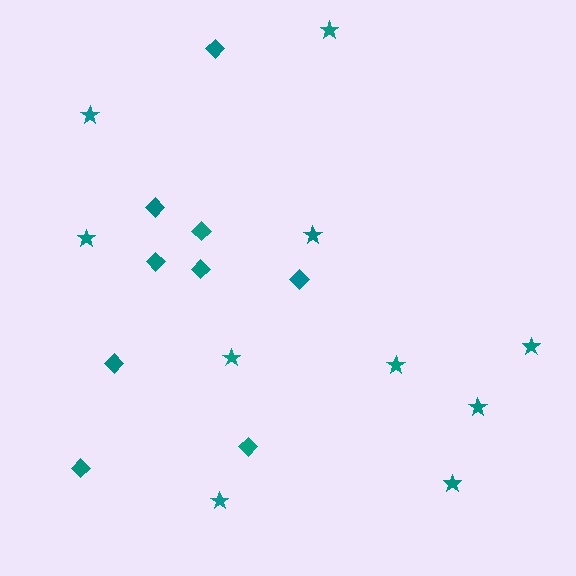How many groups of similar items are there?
There are 2 groups: one group of stars (10) and one group of diamonds (9).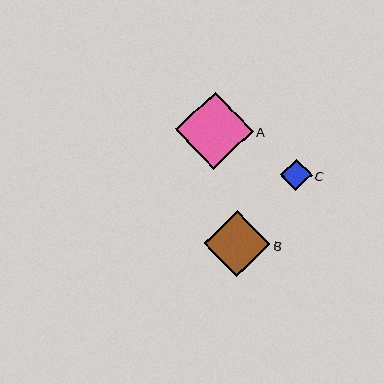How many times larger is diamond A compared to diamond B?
Diamond A is approximately 1.2 times the size of diamond B.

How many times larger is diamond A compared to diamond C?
Diamond A is approximately 2.5 times the size of diamond C.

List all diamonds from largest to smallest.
From largest to smallest: A, B, C.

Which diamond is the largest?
Diamond A is the largest with a size of approximately 77 pixels.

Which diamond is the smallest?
Diamond C is the smallest with a size of approximately 31 pixels.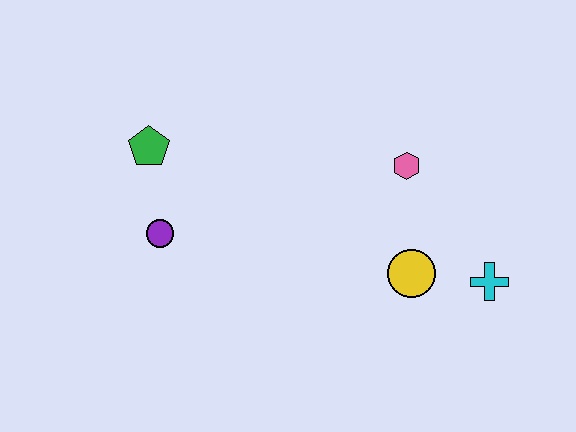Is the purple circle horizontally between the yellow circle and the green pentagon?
Yes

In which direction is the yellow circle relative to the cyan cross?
The yellow circle is to the left of the cyan cross.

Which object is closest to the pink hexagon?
The yellow circle is closest to the pink hexagon.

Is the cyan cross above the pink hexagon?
No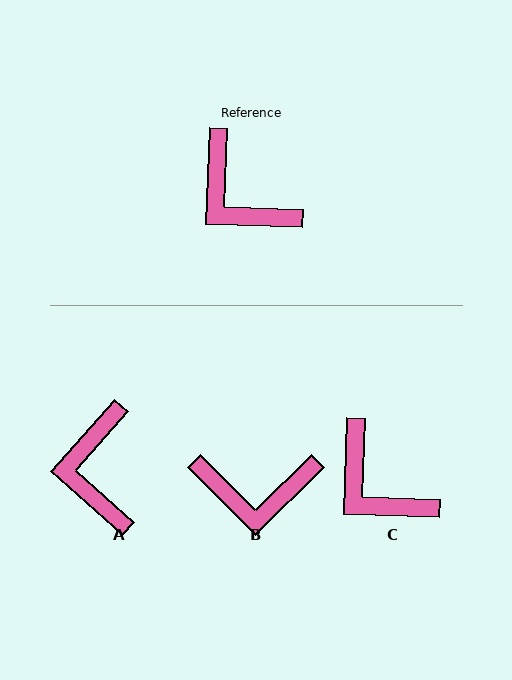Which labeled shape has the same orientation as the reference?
C.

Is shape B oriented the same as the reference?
No, it is off by about 47 degrees.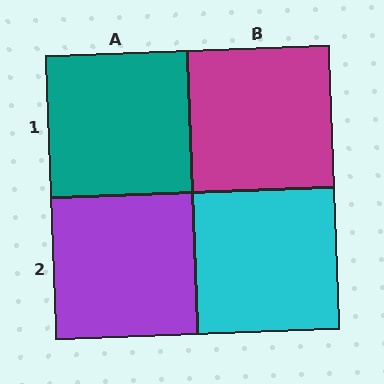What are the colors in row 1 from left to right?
Teal, magenta.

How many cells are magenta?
1 cell is magenta.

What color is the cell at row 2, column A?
Purple.